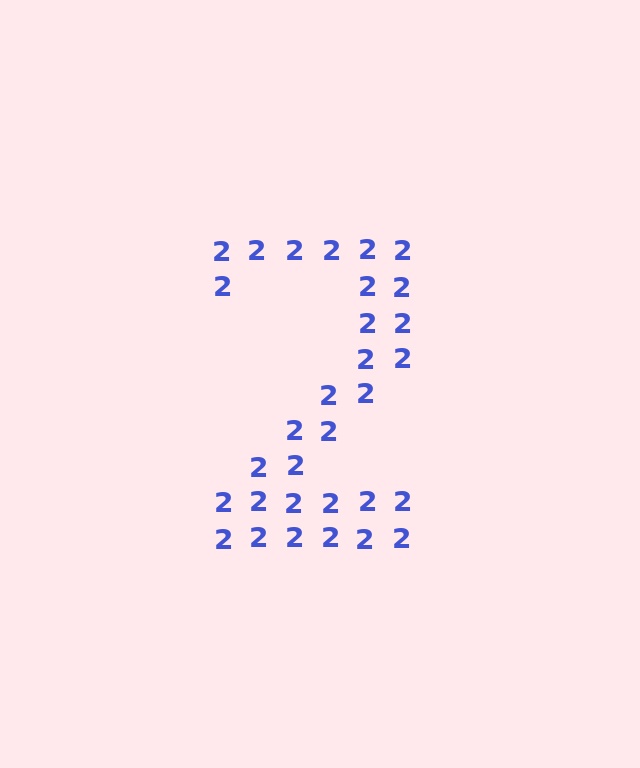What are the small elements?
The small elements are digit 2's.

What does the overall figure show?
The overall figure shows the digit 2.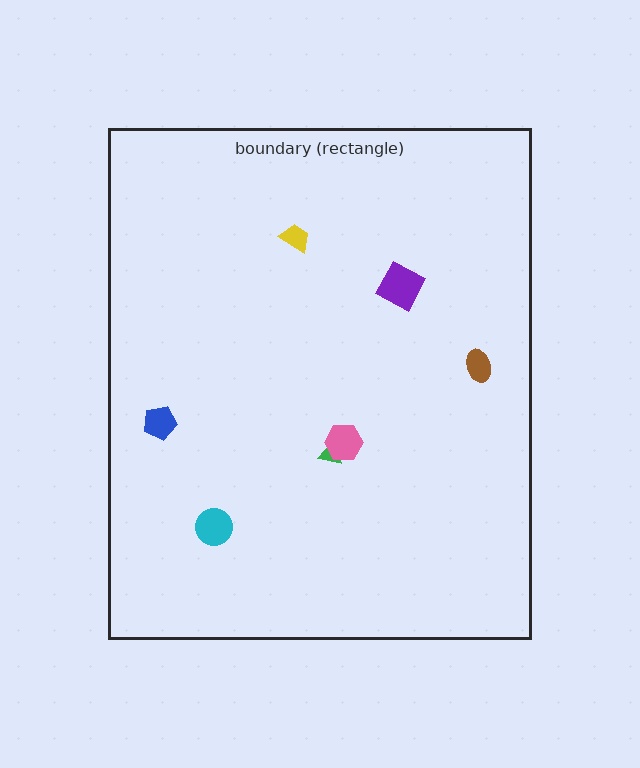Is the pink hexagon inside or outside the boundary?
Inside.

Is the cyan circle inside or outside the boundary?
Inside.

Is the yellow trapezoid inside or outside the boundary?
Inside.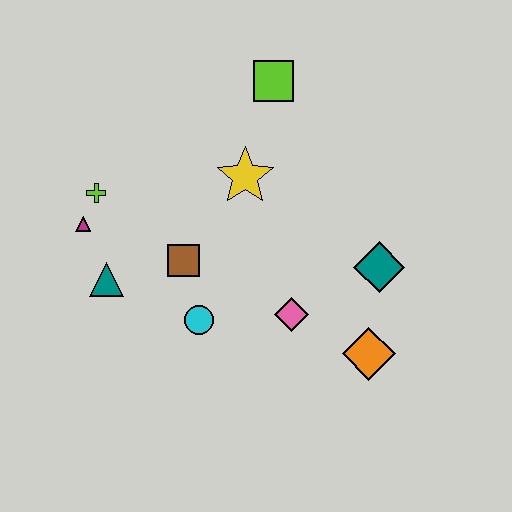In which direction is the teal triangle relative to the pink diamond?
The teal triangle is to the left of the pink diamond.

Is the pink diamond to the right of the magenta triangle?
Yes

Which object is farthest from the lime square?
The orange diamond is farthest from the lime square.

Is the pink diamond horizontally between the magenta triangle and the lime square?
No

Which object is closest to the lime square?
The yellow star is closest to the lime square.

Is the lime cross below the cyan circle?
No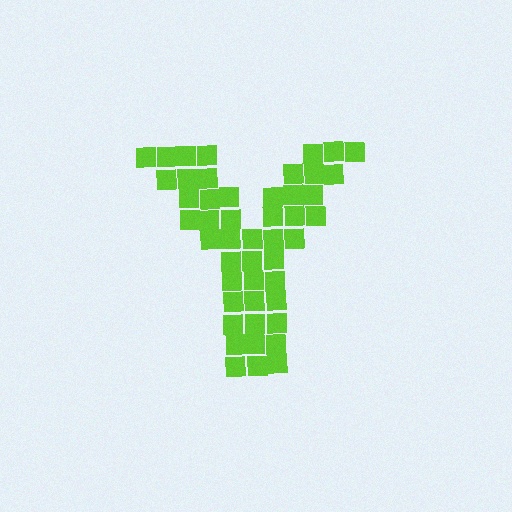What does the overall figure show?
The overall figure shows the letter Y.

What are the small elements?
The small elements are squares.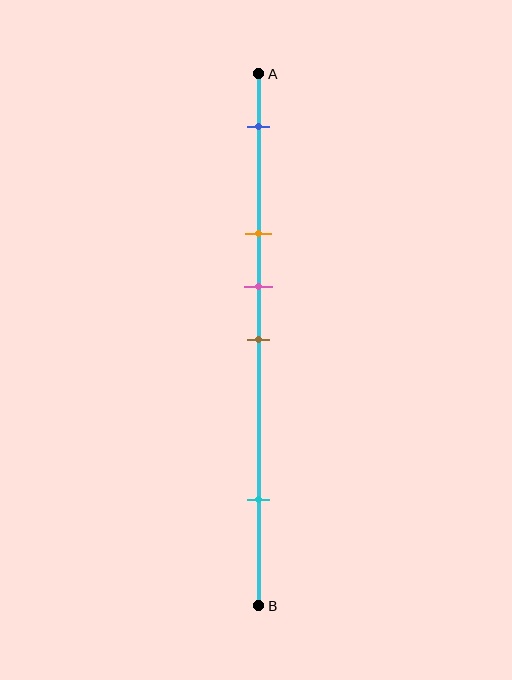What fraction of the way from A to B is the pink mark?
The pink mark is approximately 40% (0.4) of the way from A to B.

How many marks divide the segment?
There are 5 marks dividing the segment.